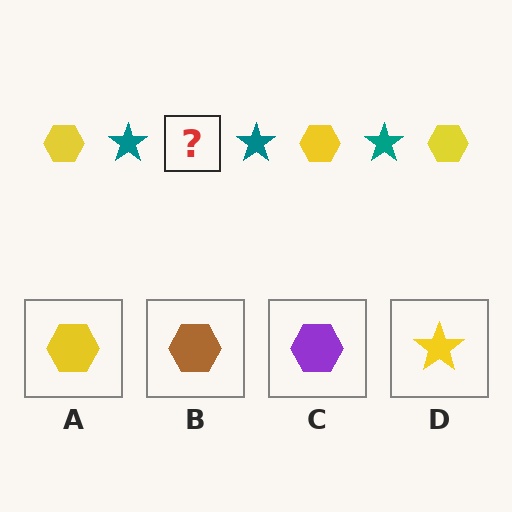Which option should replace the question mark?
Option A.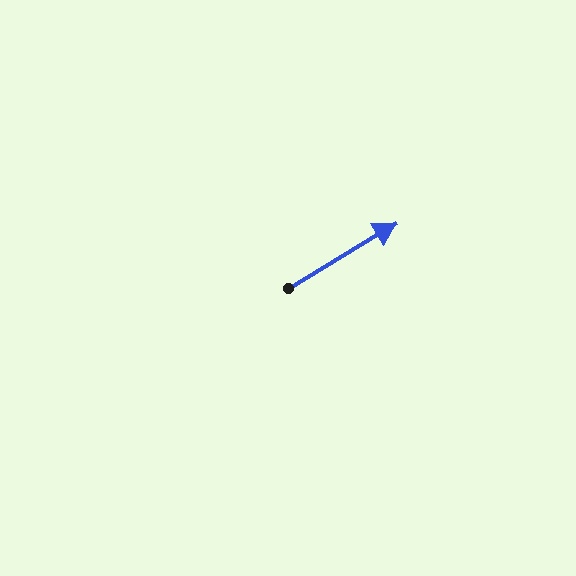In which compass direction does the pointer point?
Northeast.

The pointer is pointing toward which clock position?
Roughly 2 o'clock.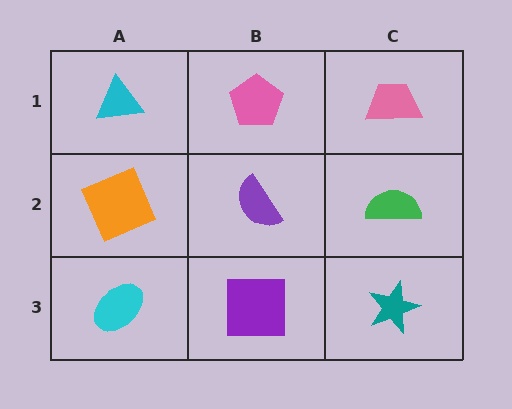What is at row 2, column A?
An orange square.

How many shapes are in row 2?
3 shapes.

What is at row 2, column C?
A green semicircle.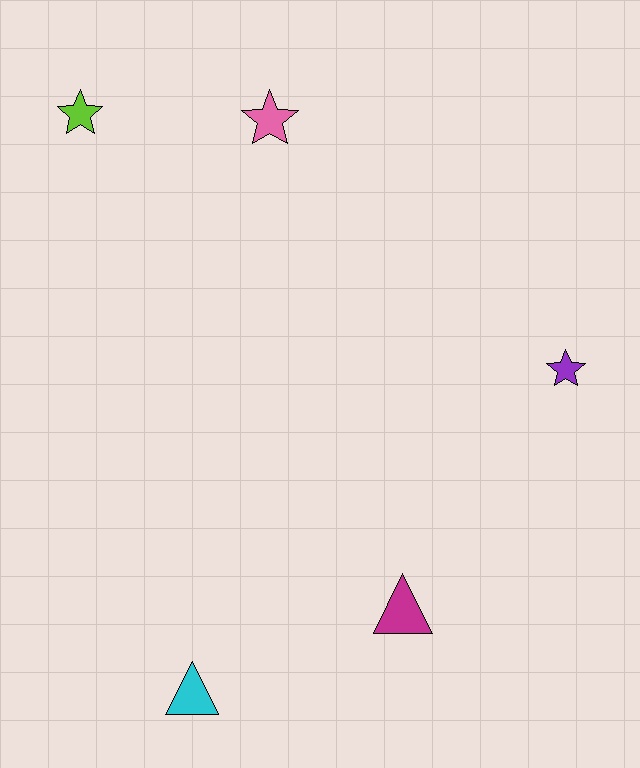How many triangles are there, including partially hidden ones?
There are 2 triangles.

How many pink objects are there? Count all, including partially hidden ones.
There is 1 pink object.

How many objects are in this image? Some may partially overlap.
There are 5 objects.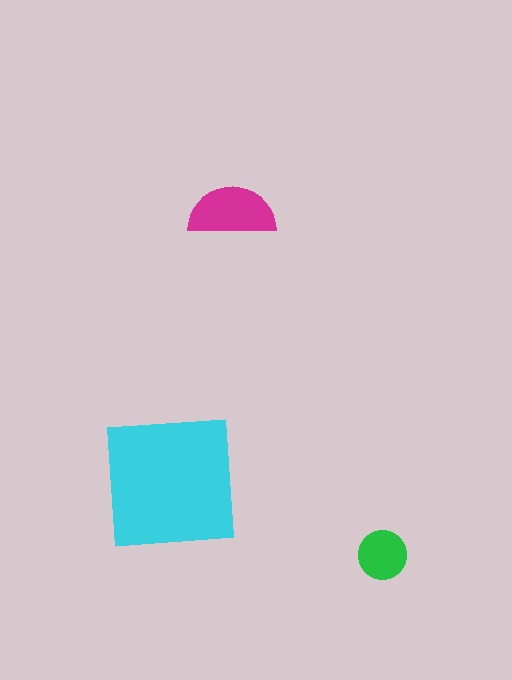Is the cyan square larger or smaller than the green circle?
Larger.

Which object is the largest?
The cyan square.